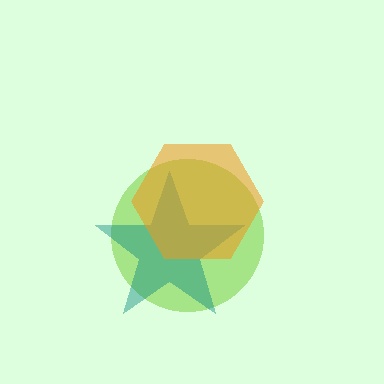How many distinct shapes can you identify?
There are 3 distinct shapes: a lime circle, a teal star, an orange hexagon.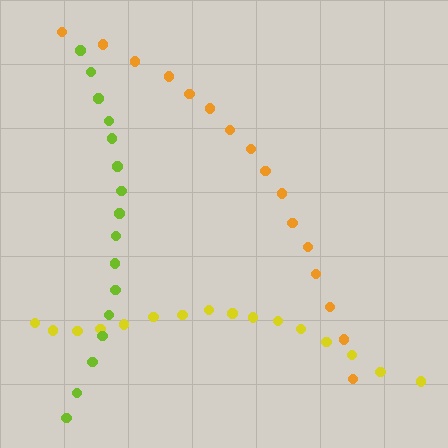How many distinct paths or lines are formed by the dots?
There are 3 distinct paths.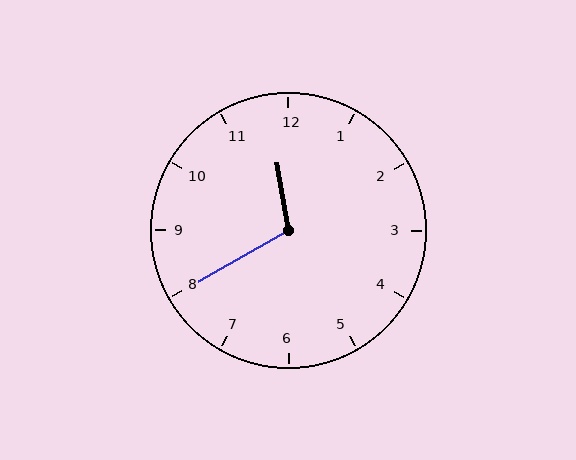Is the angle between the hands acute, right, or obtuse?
It is obtuse.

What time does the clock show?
11:40.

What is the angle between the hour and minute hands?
Approximately 110 degrees.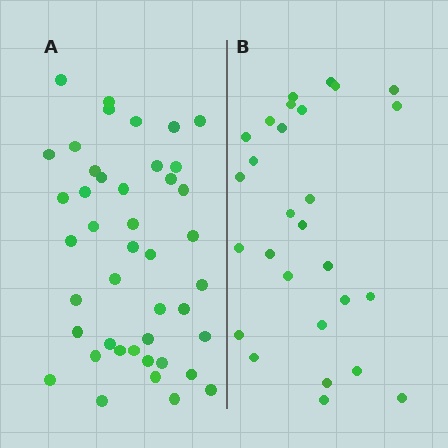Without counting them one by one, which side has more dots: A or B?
Region A (the left region) has more dots.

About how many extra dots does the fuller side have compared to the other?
Region A has approximately 15 more dots than region B.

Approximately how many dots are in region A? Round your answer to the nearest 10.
About 40 dots. (The exact count is 43, which rounds to 40.)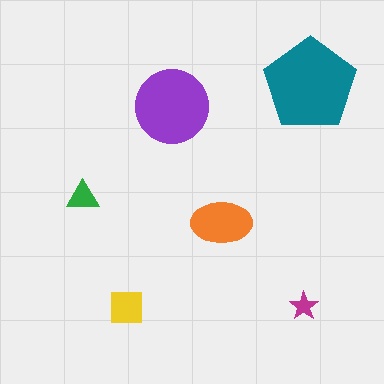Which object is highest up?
The teal pentagon is topmost.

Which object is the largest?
The teal pentagon.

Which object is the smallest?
The magenta star.